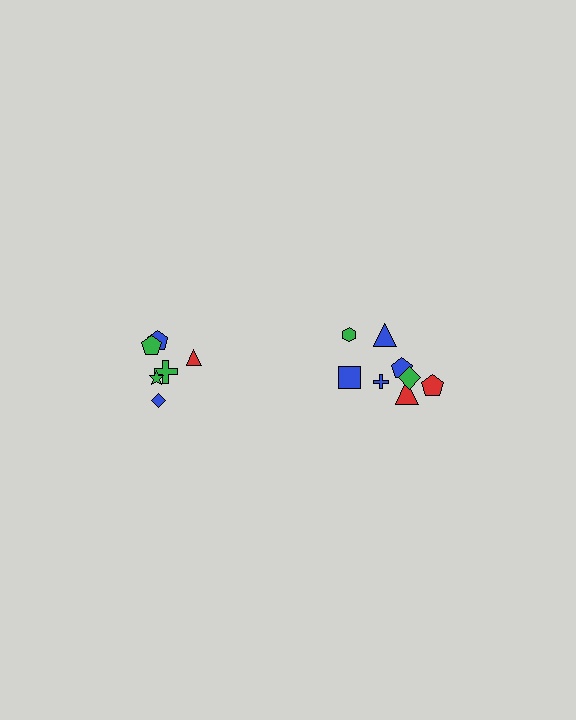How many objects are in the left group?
There are 6 objects.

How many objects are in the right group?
There are 8 objects.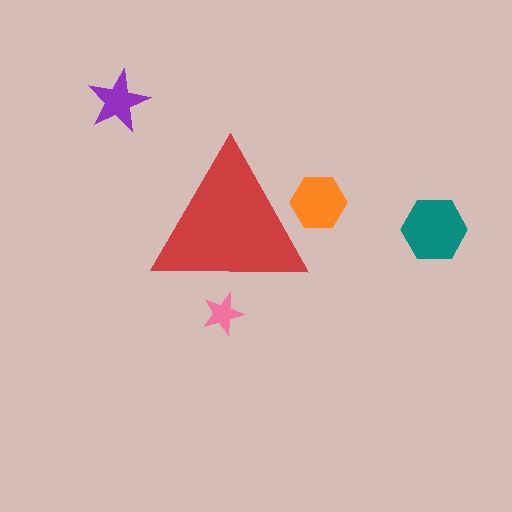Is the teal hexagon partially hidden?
No, the teal hexagon is fully visible.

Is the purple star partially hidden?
No, the purple star is fully visible.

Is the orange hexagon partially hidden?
Yes, the orange hexagon is partially hidden behind the red triangle.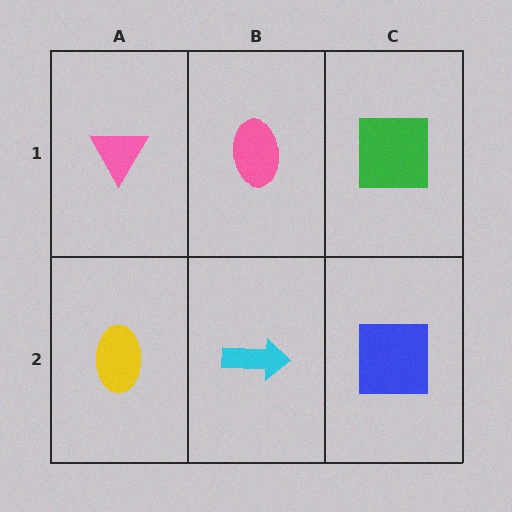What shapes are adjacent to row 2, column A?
A pink triangle (row 1, column A), a cyan arrow (row 2, column B).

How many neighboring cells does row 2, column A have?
2.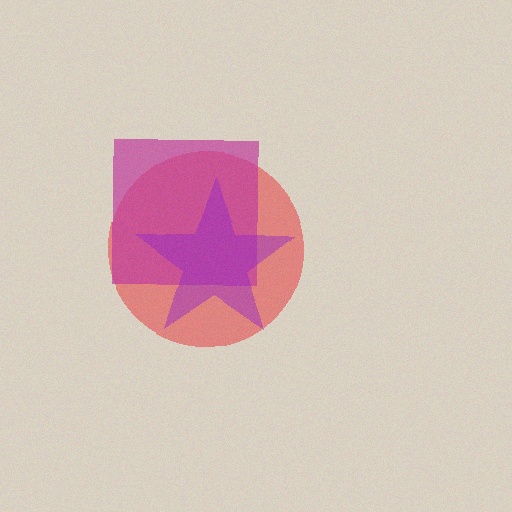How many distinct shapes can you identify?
There are 3 distinct shapes: a red circle, a magenta square, a purple star.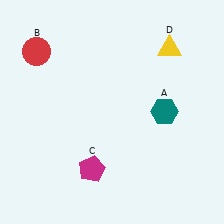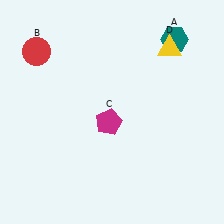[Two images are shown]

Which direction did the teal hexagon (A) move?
The teal hexagon (A) moved up.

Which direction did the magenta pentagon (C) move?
The magenta pentagon (C) moved up.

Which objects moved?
The objects that moved are: the teal hexagon (A), the magenta pentagon (C).